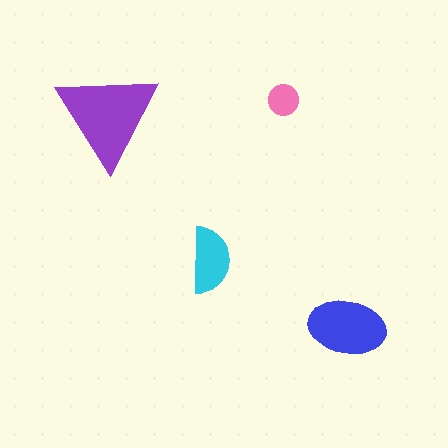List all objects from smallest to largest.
The pink circle, the cyan semicircle, the blue ellipse, the purple triangle.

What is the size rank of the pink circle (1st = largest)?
4th.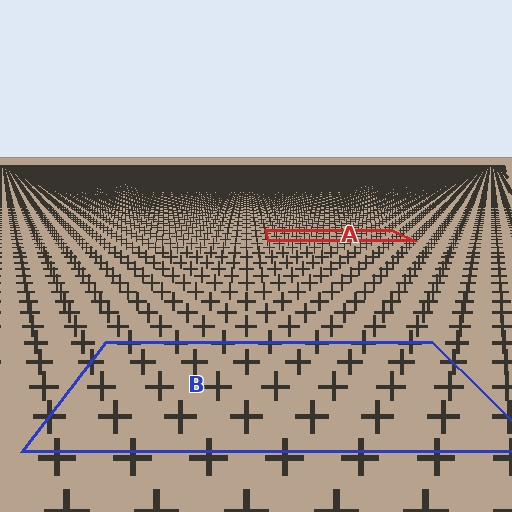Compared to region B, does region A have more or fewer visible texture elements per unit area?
Region A has more texture elements per unit area — they are packed more densely because it is farther away.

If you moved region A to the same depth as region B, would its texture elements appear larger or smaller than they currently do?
They would appear larger. At a closer depth, the same texture elements are projected at a bigger on-screen size.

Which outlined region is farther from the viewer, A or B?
Region A is farther from the viewer — the texture elements inside it appear smaller and more densely packed.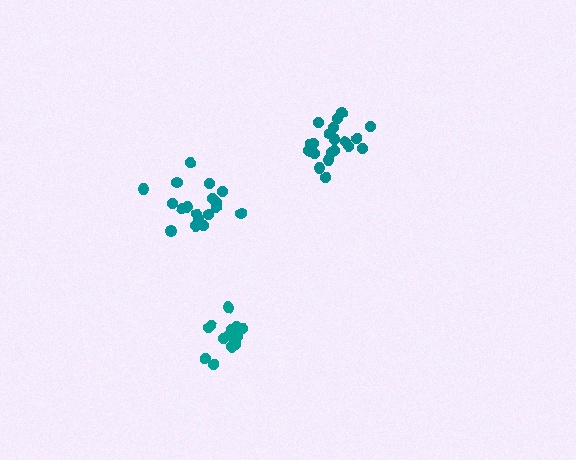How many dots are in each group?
Group 1: 20 dots, Group 2: 18 dots, Group 3: 15 dots (53 total).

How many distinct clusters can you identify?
There are 3 distinct clusters.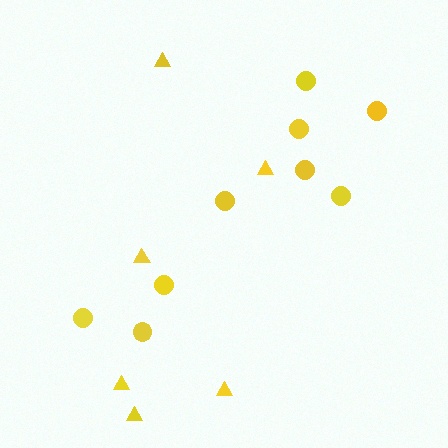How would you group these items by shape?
There are 2 groups: one group of circles (9) and one group of triangles (6).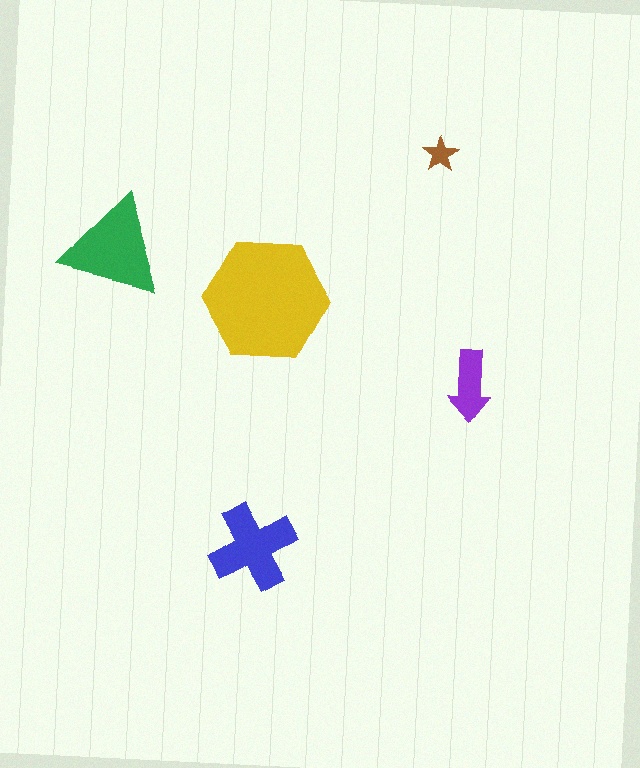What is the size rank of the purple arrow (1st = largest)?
4th.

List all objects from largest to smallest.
The yellow hexagon, the green triangle, the blue cross, the purple arrow, the brown star.